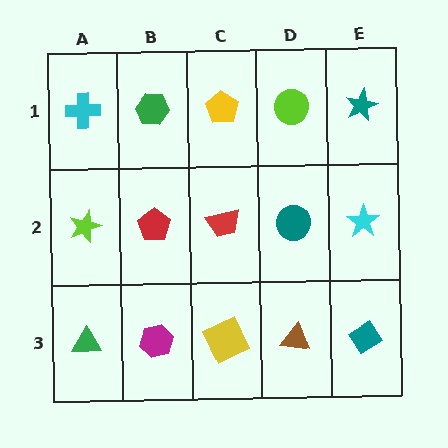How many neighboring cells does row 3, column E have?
2.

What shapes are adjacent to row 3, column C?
A red trapezoid (row 2, column C), a magenta hexagon (row 3, column B), a brown triangle (row 3, column D).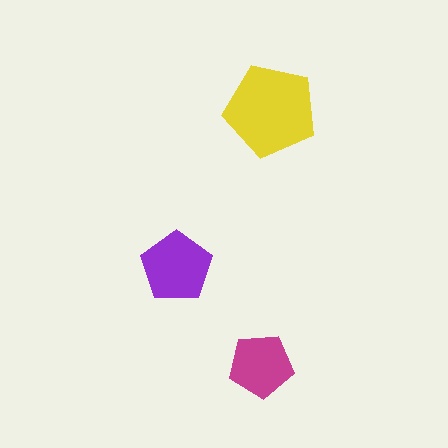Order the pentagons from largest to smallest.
the yellow one, the purple one, the magenta one.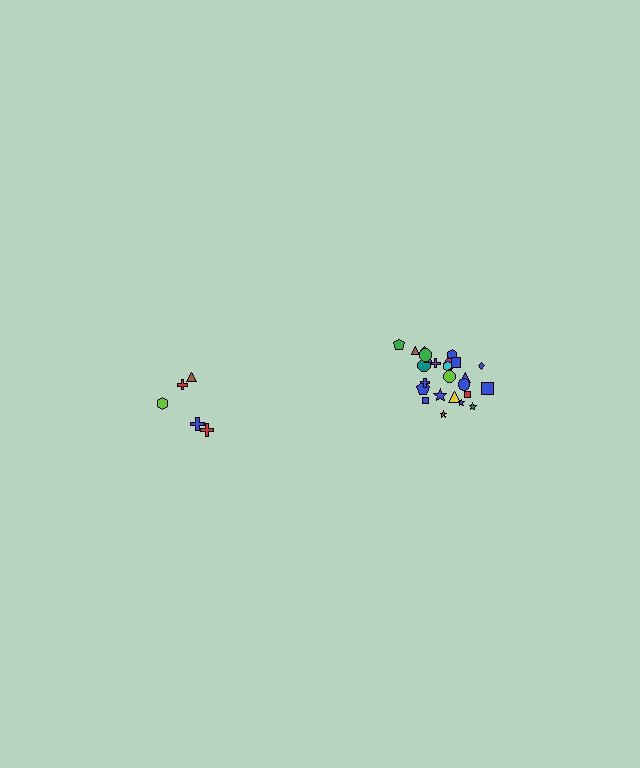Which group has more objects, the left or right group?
The right group.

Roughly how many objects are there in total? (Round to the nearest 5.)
Roughly 30 objects in total.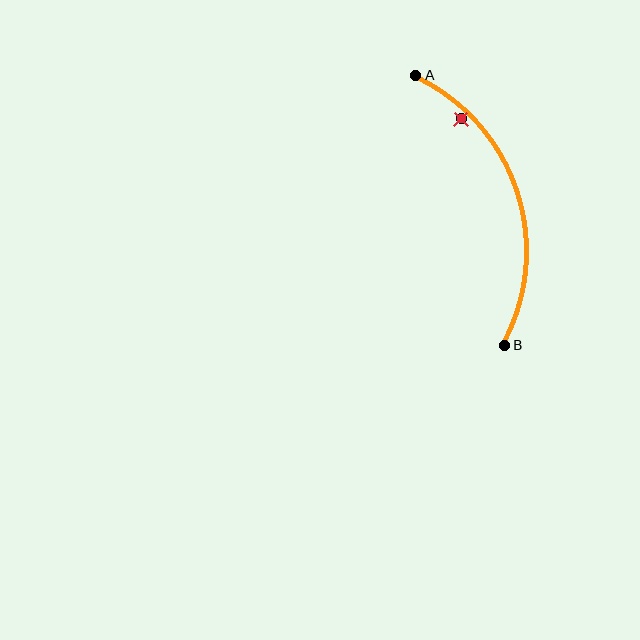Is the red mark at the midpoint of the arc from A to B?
No — the red mark does not lie on the arc at all. It sits slightly inside the curve.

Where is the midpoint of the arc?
The arc midpoint is the point on the curve farthest from the straight line joining A and B. It sits to the right of that line.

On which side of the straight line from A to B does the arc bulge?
The arc bulges to the right of the straight line connecting A and B.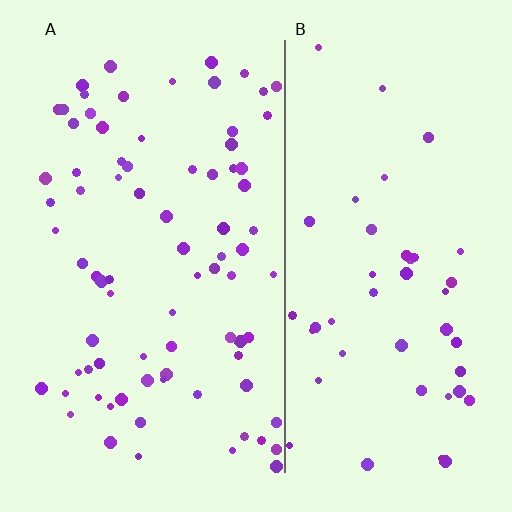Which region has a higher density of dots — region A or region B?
A (the left).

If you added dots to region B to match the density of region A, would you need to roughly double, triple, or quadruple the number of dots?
Approximately double.